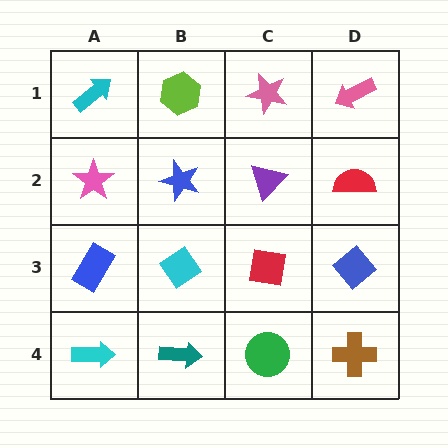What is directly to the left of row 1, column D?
A pink star.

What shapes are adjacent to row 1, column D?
A red semicircle (row 2, column D), a pink star (row 1, column C).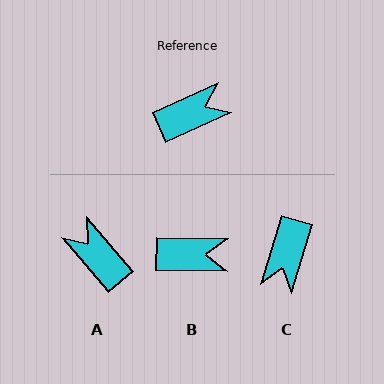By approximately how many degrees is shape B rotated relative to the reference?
Approximately 25 degrees clockwise.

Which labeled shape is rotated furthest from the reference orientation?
C, about 131 degrees away.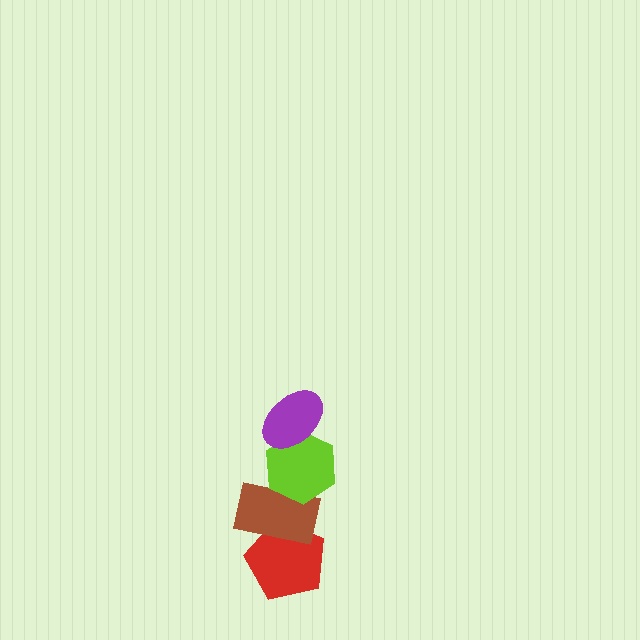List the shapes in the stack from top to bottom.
From top to bottom: the purple ellipse, the lime hexagon, the brown rectangle, the red pentagon.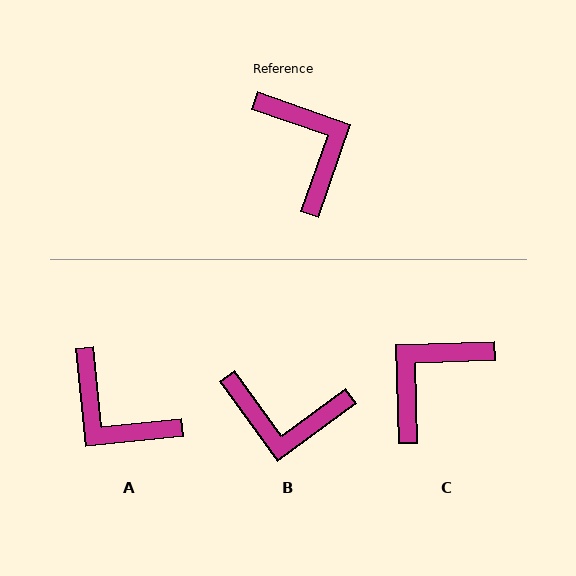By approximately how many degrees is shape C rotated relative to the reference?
Approximately 111 degrees counter-clockwise.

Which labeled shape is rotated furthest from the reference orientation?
A, about 155 degrees away.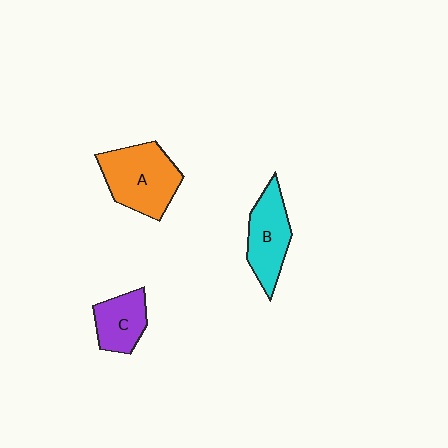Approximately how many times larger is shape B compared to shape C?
Approximately 1.3 times.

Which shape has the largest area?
Shape A (orange).